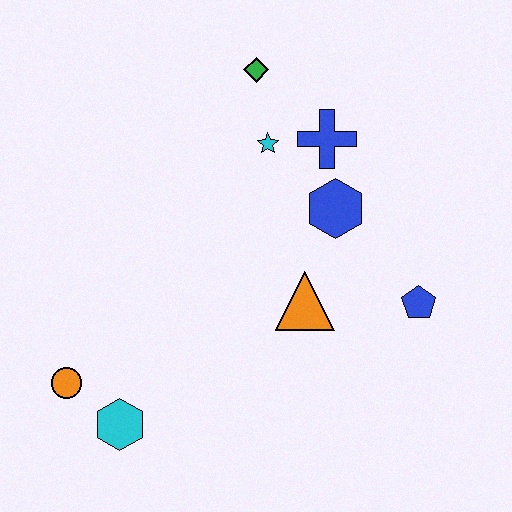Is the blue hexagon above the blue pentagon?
Yes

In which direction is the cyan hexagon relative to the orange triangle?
The cyan hexagon is to the left of the orange triangle.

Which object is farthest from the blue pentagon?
The orange circle is farthest from the blue pentagon.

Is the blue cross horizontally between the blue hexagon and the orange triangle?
Yes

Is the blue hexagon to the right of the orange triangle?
Yes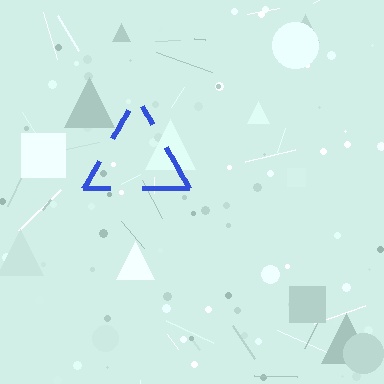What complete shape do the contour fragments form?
The contour fragments form a triangle.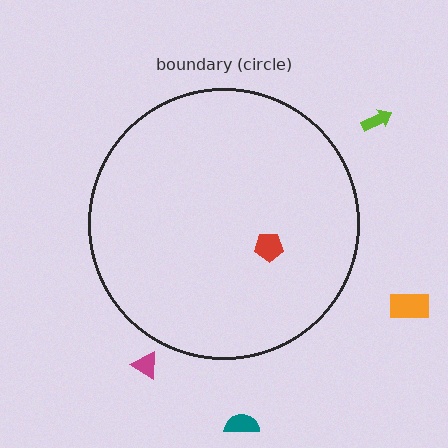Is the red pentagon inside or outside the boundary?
Inside.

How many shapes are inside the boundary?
1 inside, 4 outside.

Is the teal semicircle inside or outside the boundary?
Outside.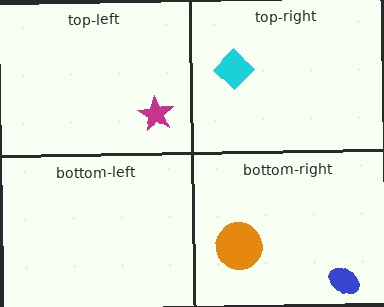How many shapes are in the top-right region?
1.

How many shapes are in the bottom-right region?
2.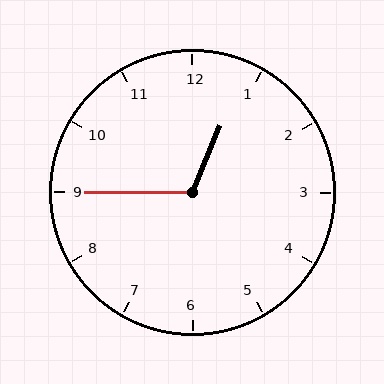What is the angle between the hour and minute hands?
Approximately 112 degrees.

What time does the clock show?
12:45.